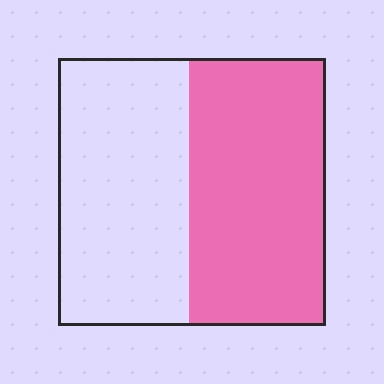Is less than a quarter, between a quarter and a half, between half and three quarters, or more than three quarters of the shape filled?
Between half and three quarters.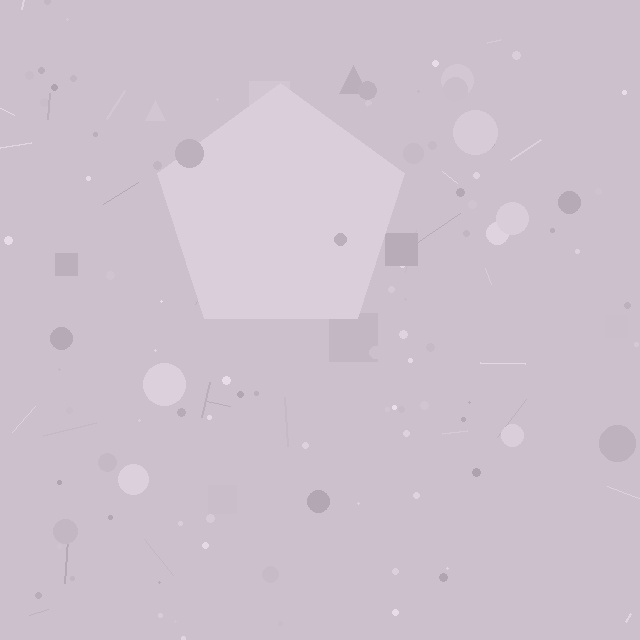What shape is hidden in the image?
A pentagon is hidden in the image.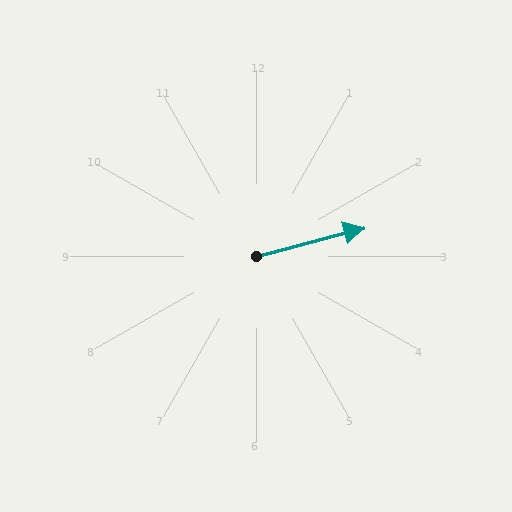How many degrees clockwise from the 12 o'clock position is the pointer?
Approximately 75 degrees.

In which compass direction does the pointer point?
East.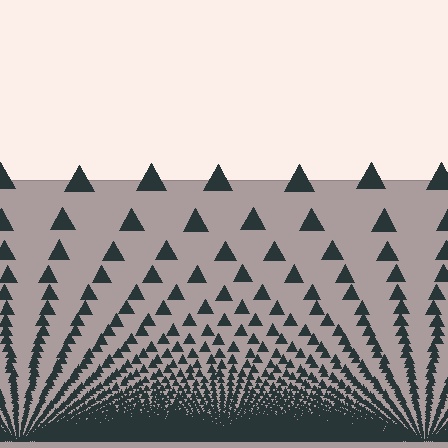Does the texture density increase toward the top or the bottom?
Density increases toward the bottom.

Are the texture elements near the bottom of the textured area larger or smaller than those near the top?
Smaller. The gradient is inverted — elements near the bottom are smaller and denser.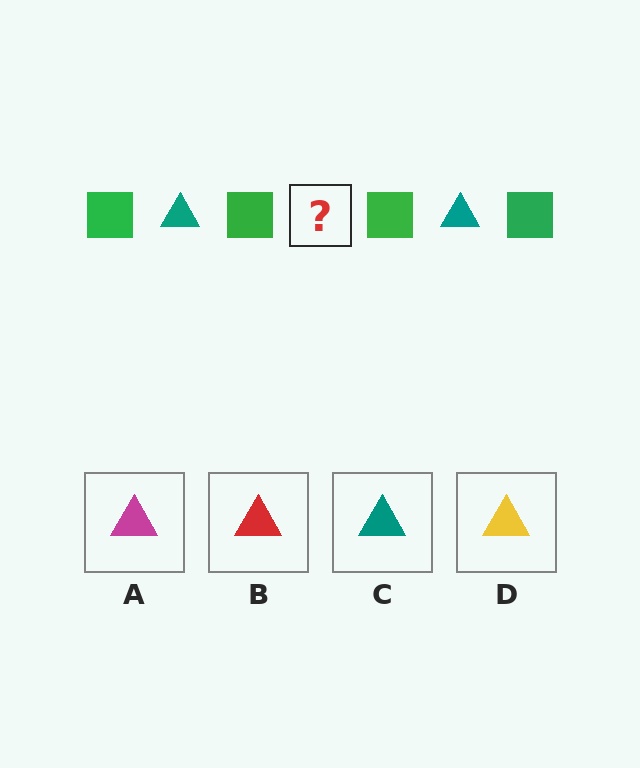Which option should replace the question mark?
Option C.